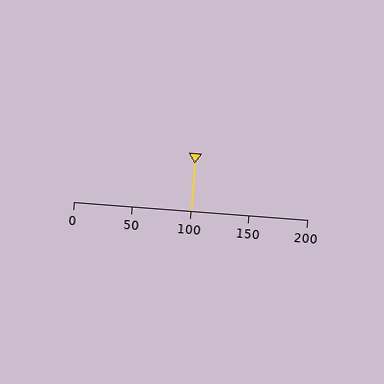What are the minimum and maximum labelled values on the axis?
The axis runs from 0 to 200.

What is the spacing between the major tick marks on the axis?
The major ticks are spaced 50 apart.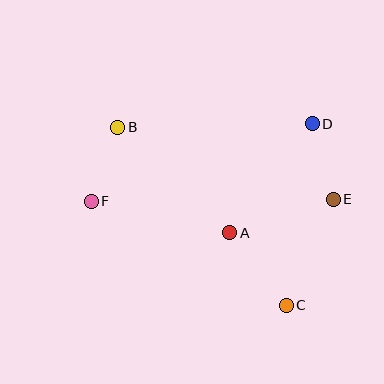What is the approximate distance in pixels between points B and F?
The distance between B and F is approximately 79 pixels.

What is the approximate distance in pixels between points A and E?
The distance between A and E is approximately 109 pixels.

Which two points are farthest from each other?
Points B and C are farthest from each other.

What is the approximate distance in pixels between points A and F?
The distance between A and F is approximately 142 pixels.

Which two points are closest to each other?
Points D and E are closest to each other.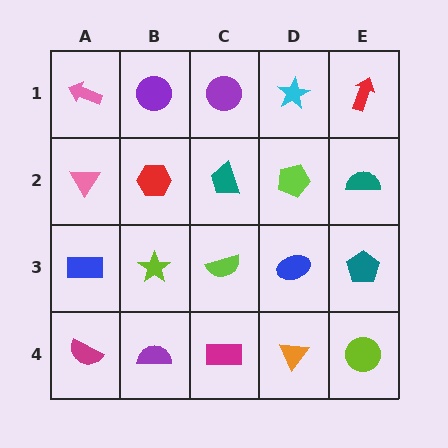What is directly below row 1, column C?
A teal trapezoid.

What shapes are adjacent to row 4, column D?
A blue ellipse (row 3, column D), a magenta rectangle (row 4, column C), a lime circle (row 4, column E).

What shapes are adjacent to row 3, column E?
A teal semicircle (row 2, column E), a lime circle (row 4, column E), a blue ellipse (row 3, column D).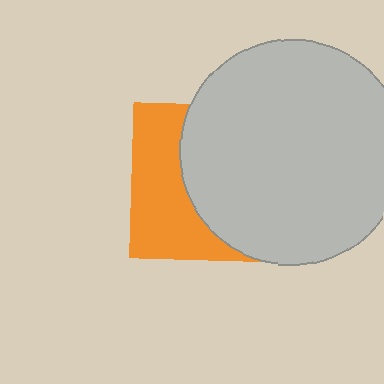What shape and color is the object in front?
The object in front is a light gray circle.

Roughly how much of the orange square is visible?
A small part of it is visible (roughly 40%).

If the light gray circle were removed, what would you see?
You would see the complete orange square.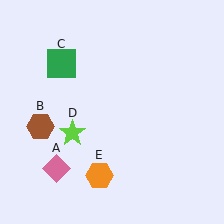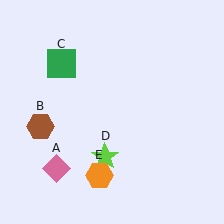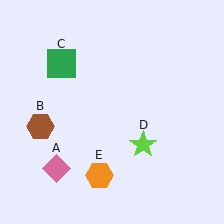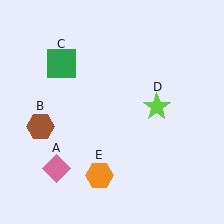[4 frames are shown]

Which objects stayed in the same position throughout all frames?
Pink diamond (object A) and brown hexagon (object B) and green square (object C) and orange hexagon (object E) remained stationary.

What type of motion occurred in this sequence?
The lime star (object D) rotated counterclockwise around the center of the scene.